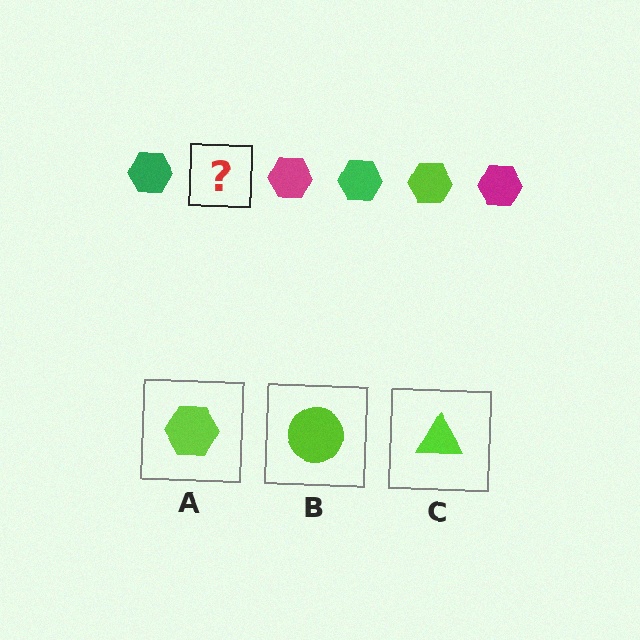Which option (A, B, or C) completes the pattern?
A.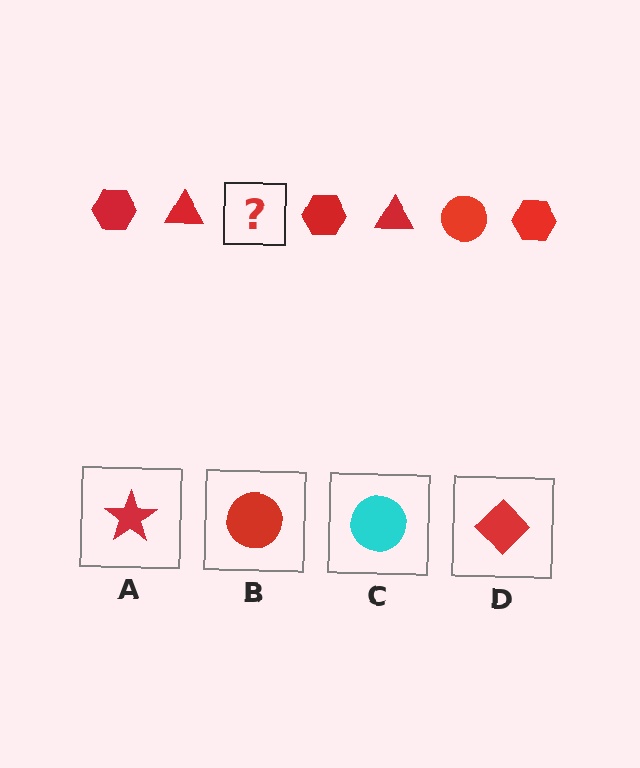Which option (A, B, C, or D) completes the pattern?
B.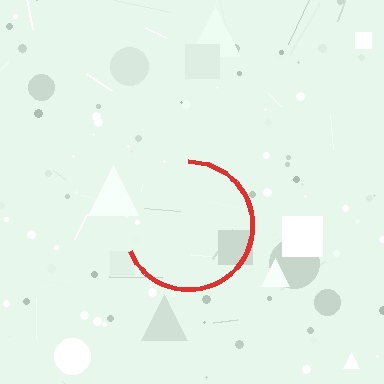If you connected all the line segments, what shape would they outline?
They would outline a circle.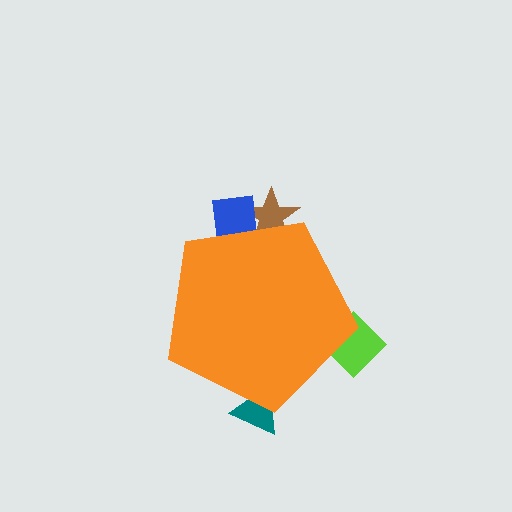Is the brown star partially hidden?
Yes, the brown star is partially hidden behind the orange pentagon.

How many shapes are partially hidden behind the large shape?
4 shapes are partially hidden.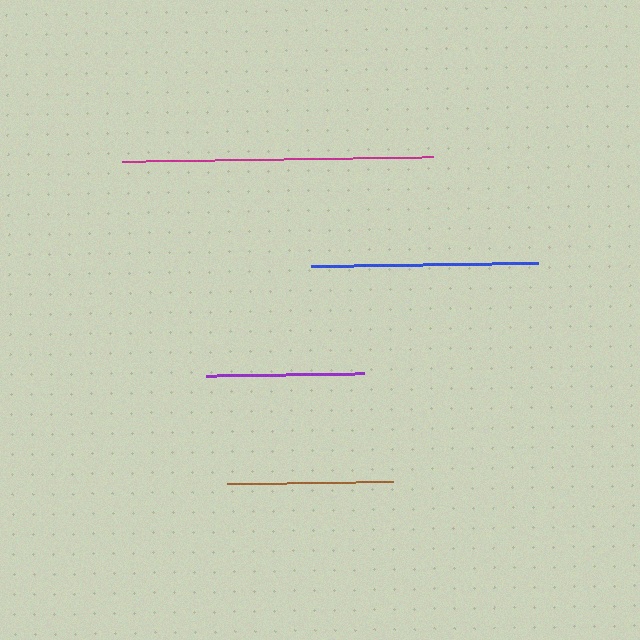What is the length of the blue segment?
The blue segment is approximately 227 pixels long.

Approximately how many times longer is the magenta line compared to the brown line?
The magenta line is approximately 1.9 times the length of the brown line.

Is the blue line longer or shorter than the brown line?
The blue line is longer than the brown line.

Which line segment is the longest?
The magenta line is the longest at approximately 311 pixels.